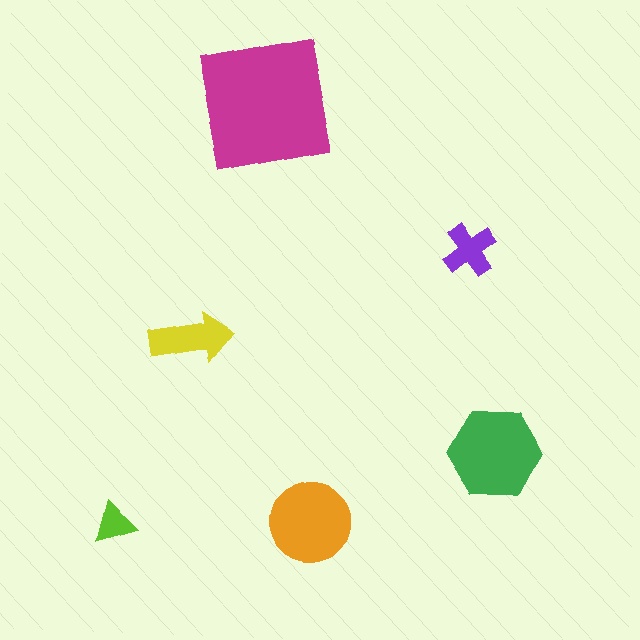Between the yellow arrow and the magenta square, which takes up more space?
The magenta square.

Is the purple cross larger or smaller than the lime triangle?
Larger.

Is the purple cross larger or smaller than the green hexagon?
Smaller.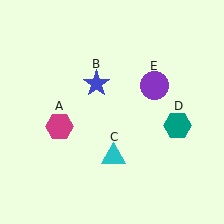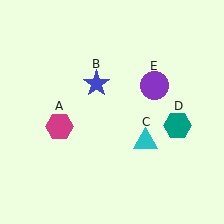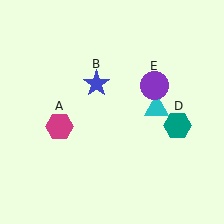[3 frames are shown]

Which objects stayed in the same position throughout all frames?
Magenta hexagon (object A) and blue star (object B) and teal hexagon (object D) and purple circle (object E) remained stationary.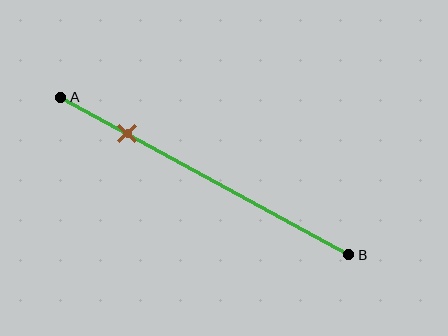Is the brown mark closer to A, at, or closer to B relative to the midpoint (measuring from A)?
The brown mark is closer to point A than the midpoint of segment AB.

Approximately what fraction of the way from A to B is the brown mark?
The brown mark is approximately 25% of the way from A to B.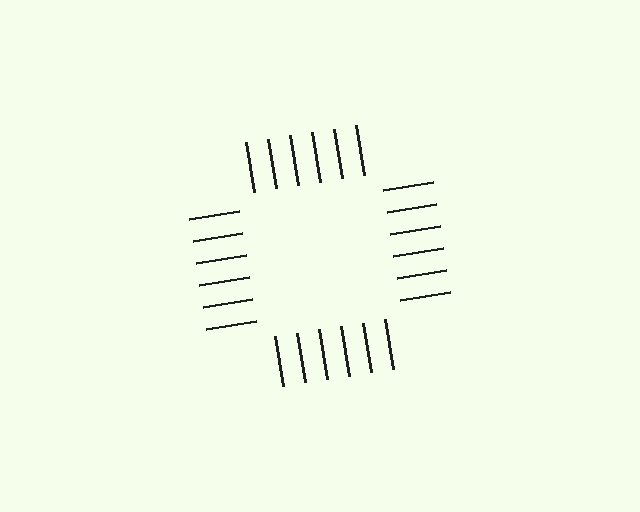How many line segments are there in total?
24 — 6 along each of the 4 edges.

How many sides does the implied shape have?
4 sides — the line-ends trace a square.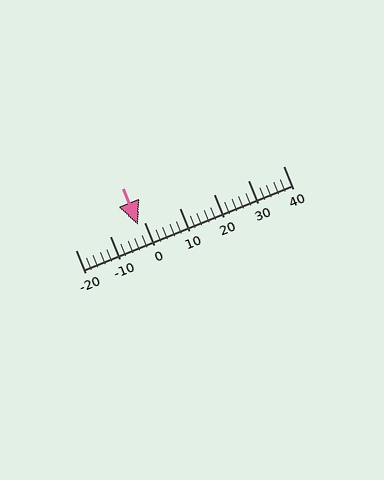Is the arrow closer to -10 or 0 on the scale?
The arrow is closer to 0.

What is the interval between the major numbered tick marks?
The major tick marks are spaced 10 units apart.